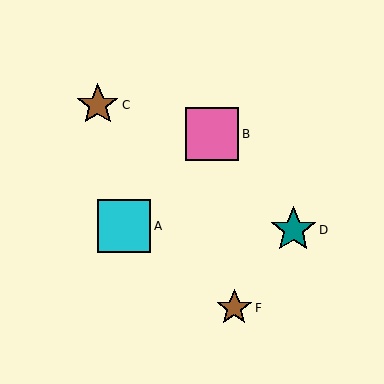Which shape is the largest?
The cyan square (labeled A) is the largest.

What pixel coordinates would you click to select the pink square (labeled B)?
Click at (212, 134) to select the pink square B.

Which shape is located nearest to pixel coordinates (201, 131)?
The pink square (labeled B) at (212, 134) is nearest to that location.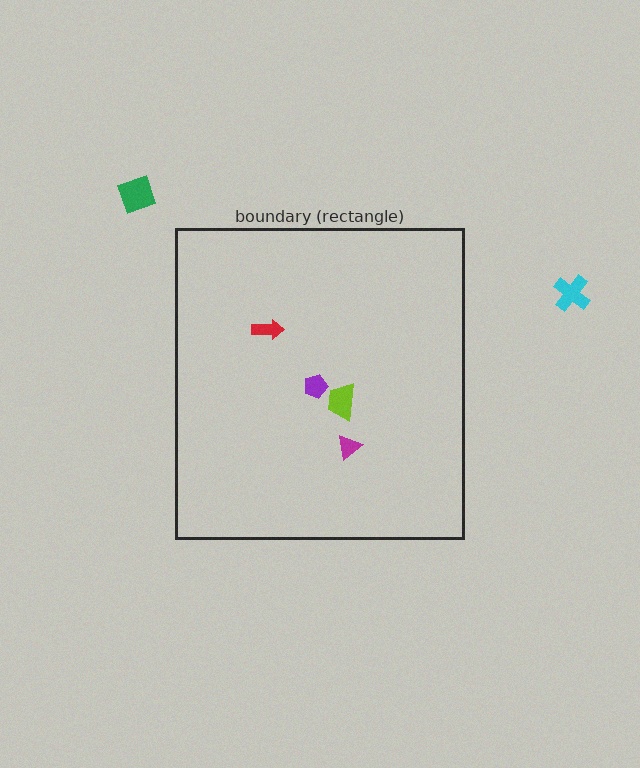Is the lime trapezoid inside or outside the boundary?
Inside.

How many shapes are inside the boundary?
4 inside, 2 outside.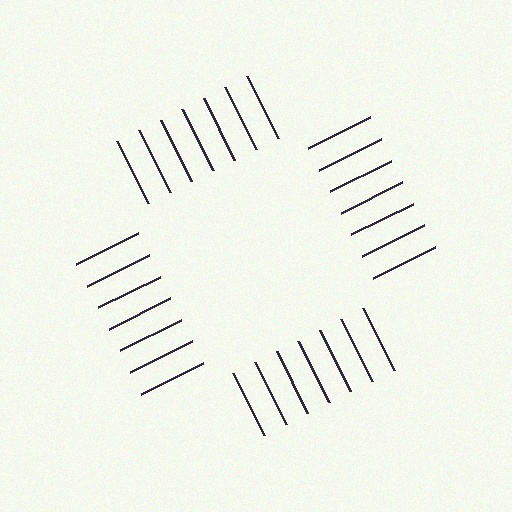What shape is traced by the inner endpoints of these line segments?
An illusory square — the line segments terminate on its edges but no continuous stroke is drawn.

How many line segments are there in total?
28 — 7 along each of the 4 edges.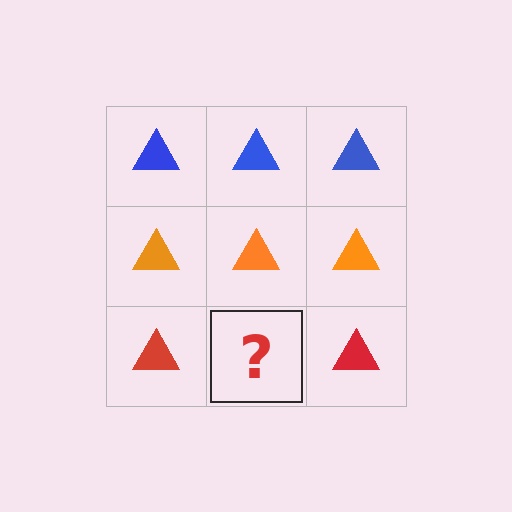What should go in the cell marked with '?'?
The missing cell should contain a red triangle.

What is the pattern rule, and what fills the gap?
The rule is that each row has a consistent color. The gap should be filled with a red triangle.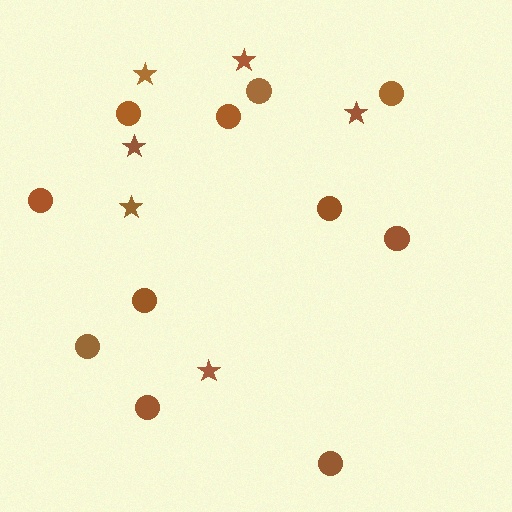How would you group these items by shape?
There are 2 groups: one group of circles (11) and one group of stars (6).